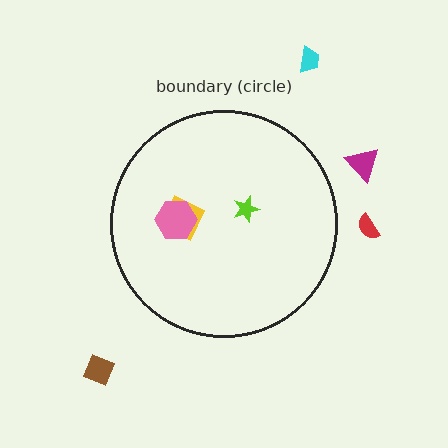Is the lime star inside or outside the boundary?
Inside.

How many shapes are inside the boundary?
3 inside, 4 outside.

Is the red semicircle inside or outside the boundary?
Outside.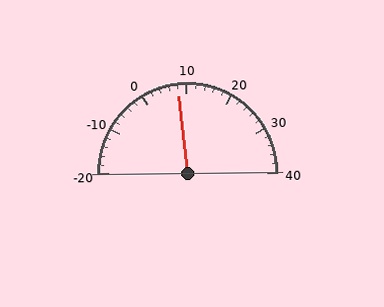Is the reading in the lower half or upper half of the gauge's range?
The reading is in the lower half of the range (-20 to 40).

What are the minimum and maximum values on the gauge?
The gauge ranges from -20 to 40.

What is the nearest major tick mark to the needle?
The nearest major tick mark is 10.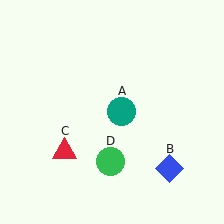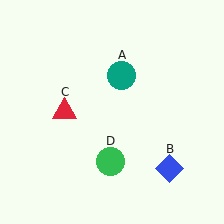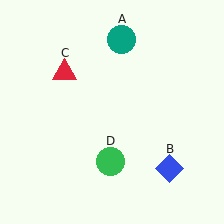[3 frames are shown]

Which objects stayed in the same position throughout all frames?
Blue diamond (object B) and green circle (object D) remained stationary.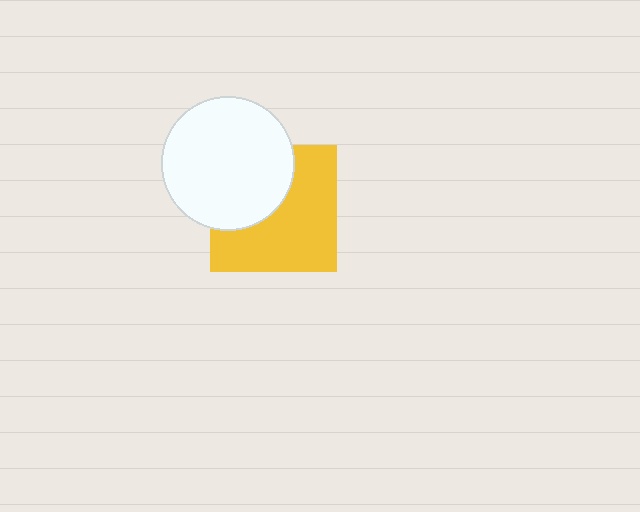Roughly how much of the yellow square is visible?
About half of it is visible (roughly 61%).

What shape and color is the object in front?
The object in front is a white circle.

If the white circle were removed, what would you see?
You would see the complete yellow square.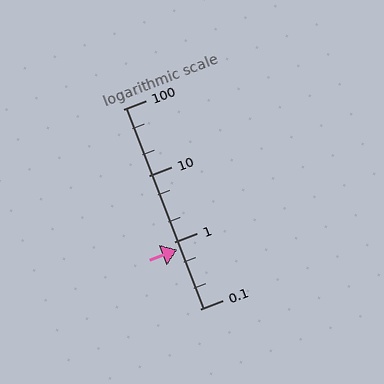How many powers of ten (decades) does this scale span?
The scale spans 3 decades, from 0.1 to 100.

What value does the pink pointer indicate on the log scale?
The pointer indicates approximately 0.78.